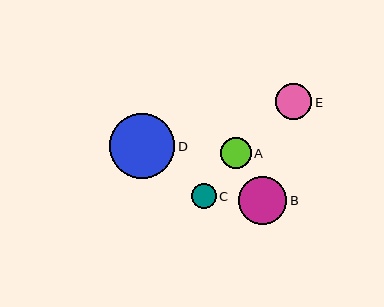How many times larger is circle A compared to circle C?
Circle A is approximately 1.2 times the size of circle C.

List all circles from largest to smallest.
From largest to smallest: D, B, E, A, C.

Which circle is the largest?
Circle D is the largest with a size of approximately 65 pixels.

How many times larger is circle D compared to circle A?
Circle D is approximately 2.1 times the size of circle A.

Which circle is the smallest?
Circle C is the smallest with a size of approximately 25 pixels.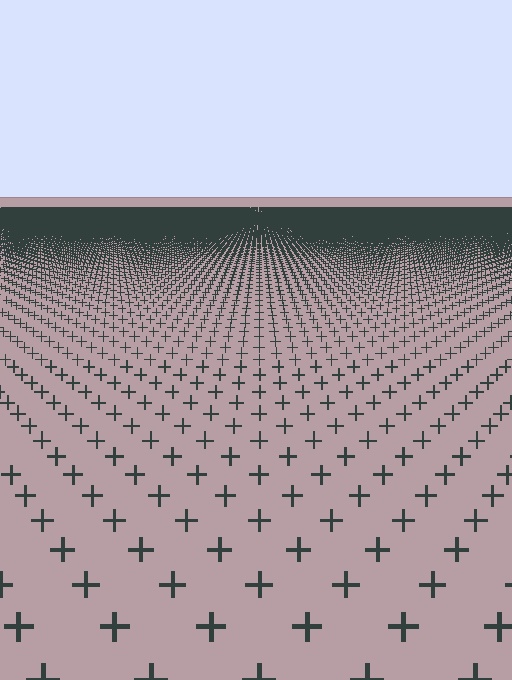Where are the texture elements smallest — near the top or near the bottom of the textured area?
Near the top.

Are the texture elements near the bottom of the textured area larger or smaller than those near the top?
Larger. Near the bottom, elements are closer to the viewer and appear at a bigger on-screen size.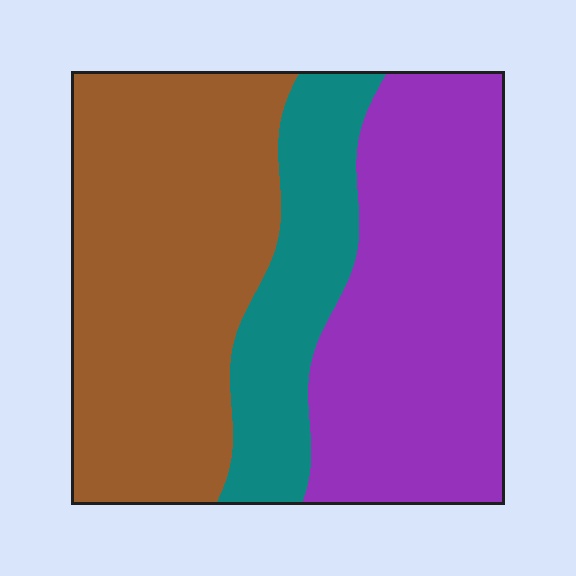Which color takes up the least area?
Teal, at roughly 20%.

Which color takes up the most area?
Brown, at roughly 45%.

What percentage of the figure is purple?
Purple covers around 40% of the figure.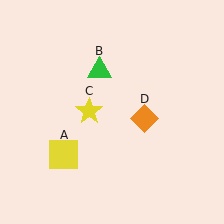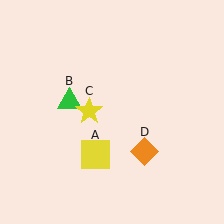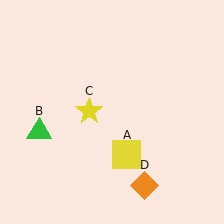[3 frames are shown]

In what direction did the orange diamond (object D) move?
The orange diamond (object D) moved down.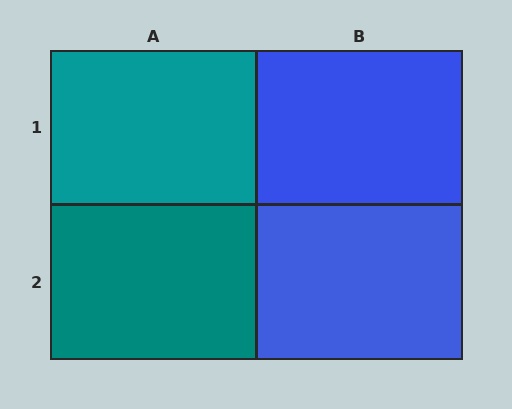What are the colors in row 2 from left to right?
Teal, blue.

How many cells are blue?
2 cells are blue.